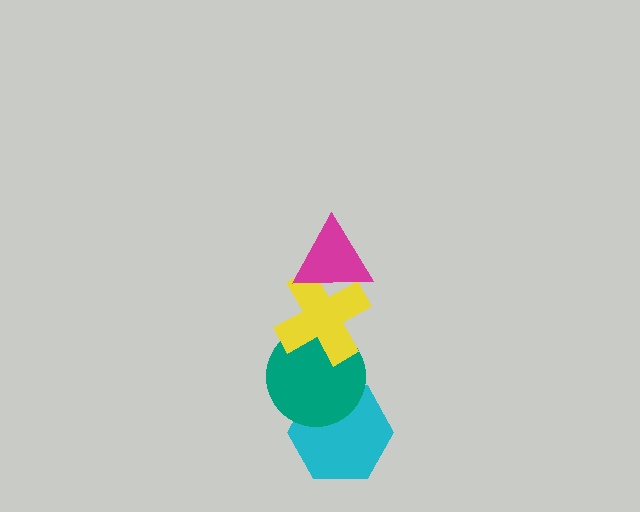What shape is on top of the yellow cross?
The magenta triangle is on top of the yellow cross.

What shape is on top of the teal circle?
The yellow cross is on top of the teal circle.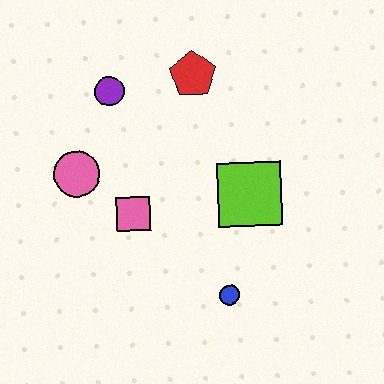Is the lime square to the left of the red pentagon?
No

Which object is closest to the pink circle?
The pink square is closest to the pink circle.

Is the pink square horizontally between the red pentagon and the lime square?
No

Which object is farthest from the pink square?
The red pentagon is farthest from the pink square.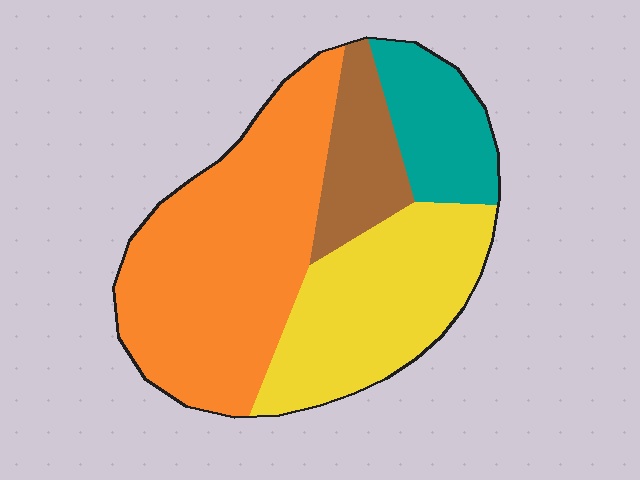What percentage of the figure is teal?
Teal covers roughly 15% of the figure.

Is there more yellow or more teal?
Yellow.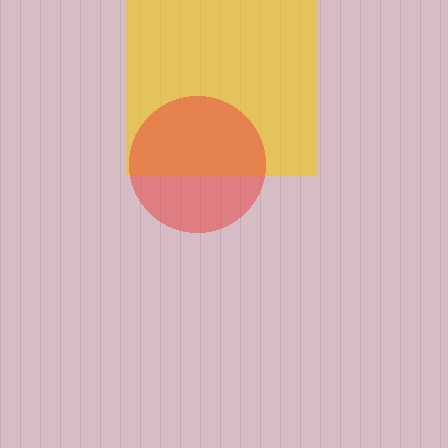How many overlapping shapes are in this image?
There are 2 overlapping shapes in the image.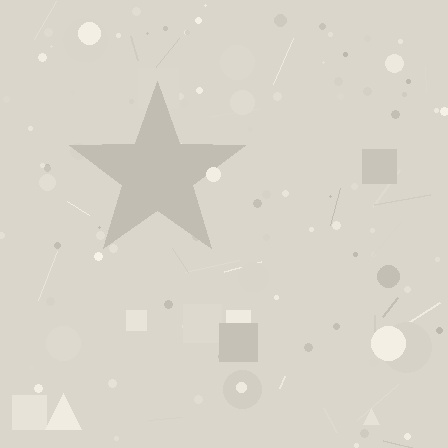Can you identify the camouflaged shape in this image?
The camouflaged shape is a star.